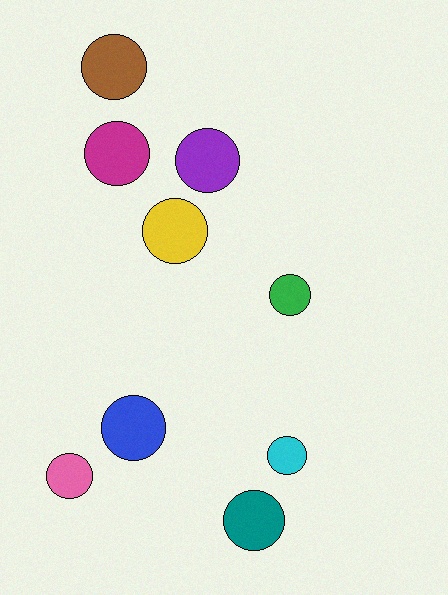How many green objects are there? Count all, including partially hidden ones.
There is 1 green object.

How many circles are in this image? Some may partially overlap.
There are 9 circles.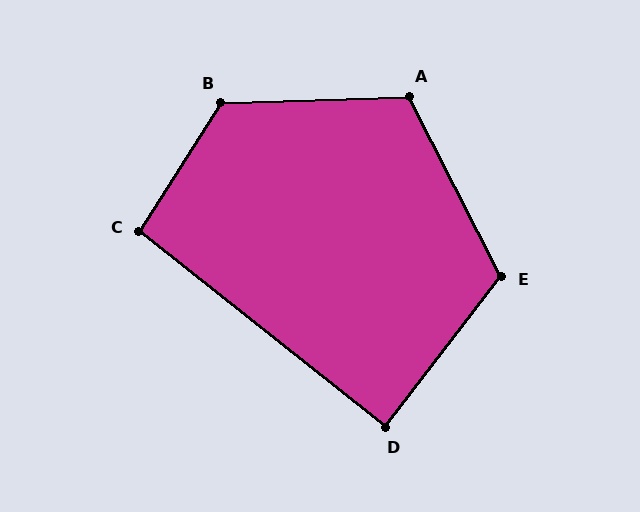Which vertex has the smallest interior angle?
D, at approximately 89 degrees.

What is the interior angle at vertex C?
Approximately 96 degrees (obtuse).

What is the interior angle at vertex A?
Approximately 115 degrees (obtuse).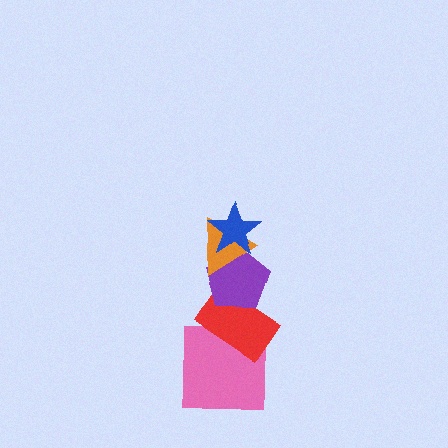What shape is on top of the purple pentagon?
The orange triangle is on top of the purple pentagon.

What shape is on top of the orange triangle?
The blue star is on top of the orange triangle.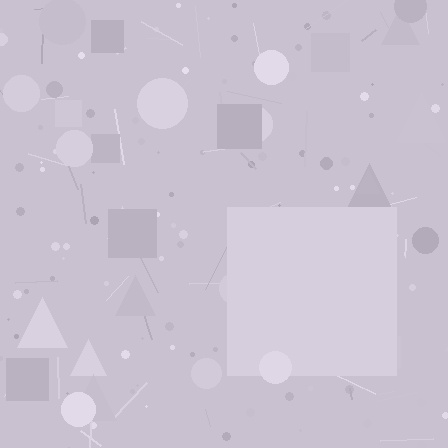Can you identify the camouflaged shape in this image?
The camouflaged shape is a square.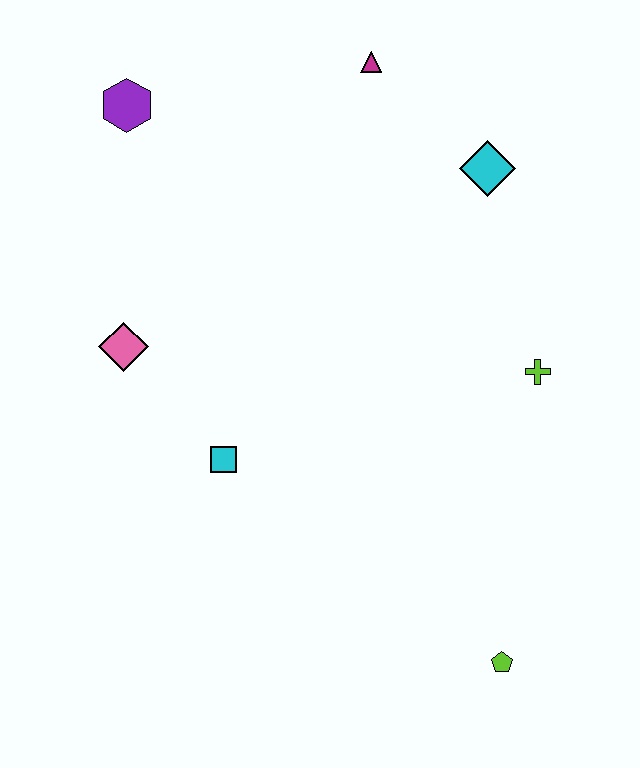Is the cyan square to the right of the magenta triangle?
No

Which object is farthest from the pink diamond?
The lime pentagon is farthest from the pink diamond.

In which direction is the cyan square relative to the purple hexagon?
The cyan square is below the purple hexagon.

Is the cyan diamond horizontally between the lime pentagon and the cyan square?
Yes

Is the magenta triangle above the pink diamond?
Yes